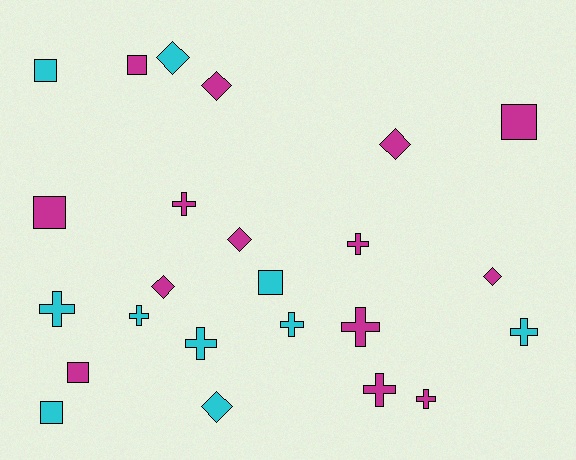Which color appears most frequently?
Magenta, with 14 objects.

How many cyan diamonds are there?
There are 2 cyan diamonds.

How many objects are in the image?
There are 24 objects.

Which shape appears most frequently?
Cross, with 10 objects.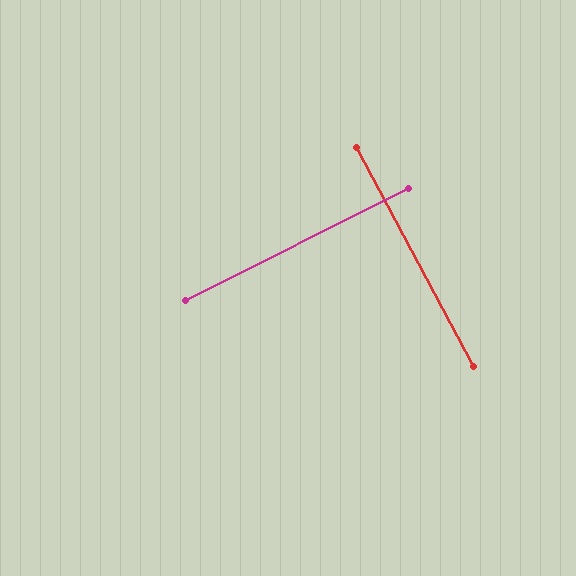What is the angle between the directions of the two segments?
Approximately 89 degrees.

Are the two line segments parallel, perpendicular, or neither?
Perpendicular — they meet at approximately 89°.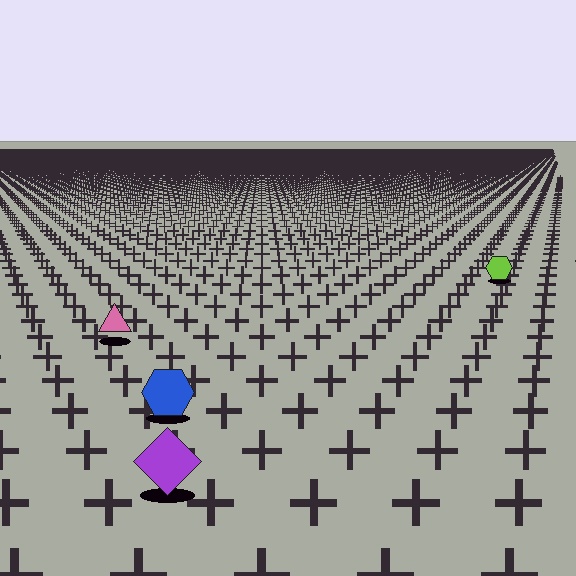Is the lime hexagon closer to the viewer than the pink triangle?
No. The pink triangle is closer — you can tell from the texture gradient: the ground texture is coarser near it.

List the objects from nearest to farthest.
From nearest to farthest: the purple diamond, the blue hexagon, the pink triangle, the lime hexagon.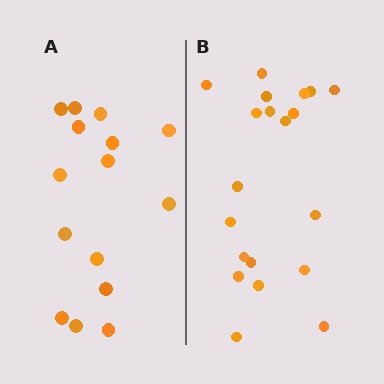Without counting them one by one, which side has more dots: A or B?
Region B (the right region) has more dots.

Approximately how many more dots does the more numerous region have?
Region B has about 5 more dots than region A.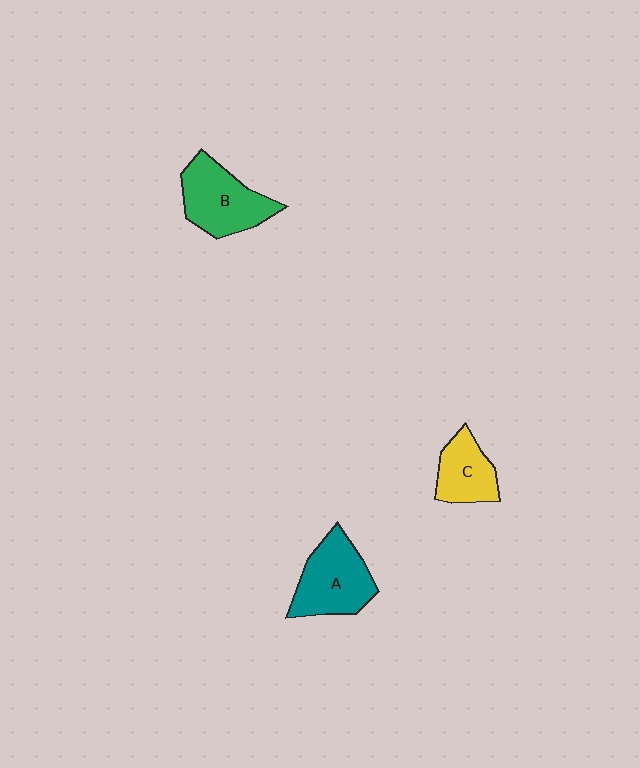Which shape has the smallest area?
Shape C (yellow).